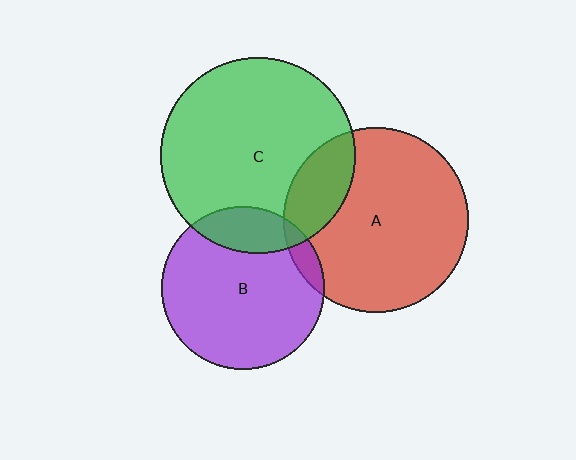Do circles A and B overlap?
Yes.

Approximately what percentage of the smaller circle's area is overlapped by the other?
Approximately 5%.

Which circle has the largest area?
Circle C (green).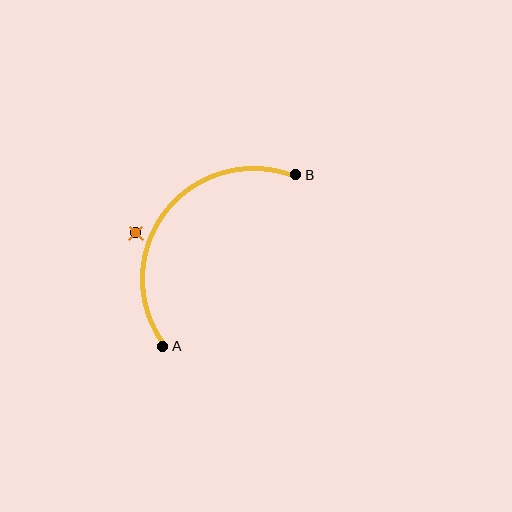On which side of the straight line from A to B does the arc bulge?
The arc bulges above and to the left of the straight line connecting A and B.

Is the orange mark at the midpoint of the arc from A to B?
No — the orange mark does not lie on the arc at all. It sits slightly outside the curve.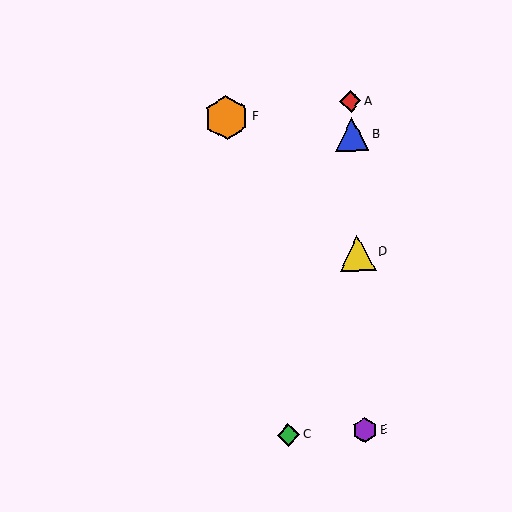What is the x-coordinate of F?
Object F is at x≈227.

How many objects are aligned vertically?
4 objects (A, B, D, E) are aligned vertically.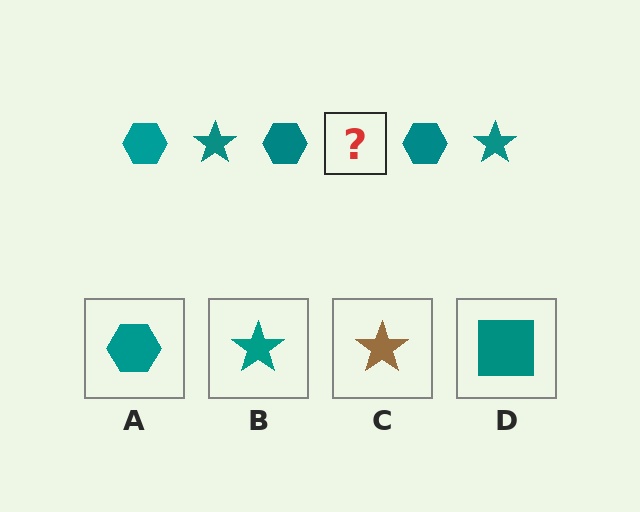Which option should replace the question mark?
Option B.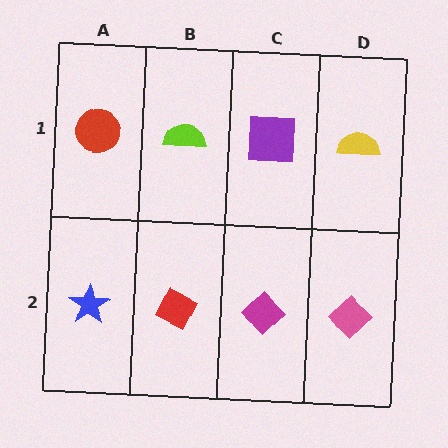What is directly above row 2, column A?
A red circle.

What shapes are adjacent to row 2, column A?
A red circle (row 1, column A), a red diamond (row 2, column B).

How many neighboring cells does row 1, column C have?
3.